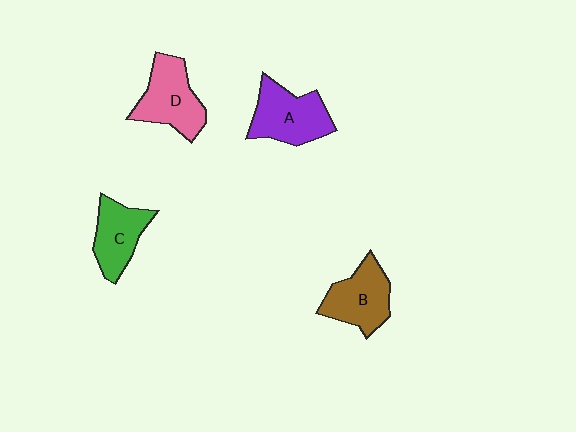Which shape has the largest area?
Shape A (purple).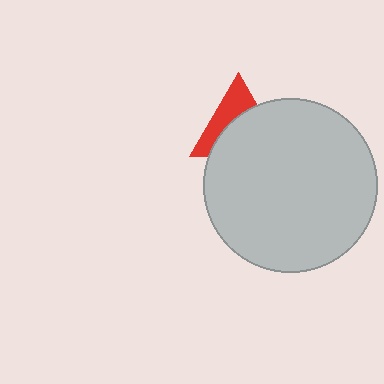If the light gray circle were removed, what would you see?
You would see the complete red triangle.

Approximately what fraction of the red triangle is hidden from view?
Roughly 59% of the red triangle is hidden behind the light gray circle.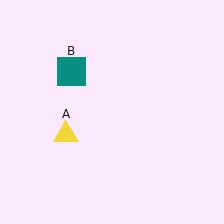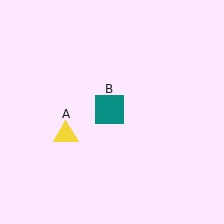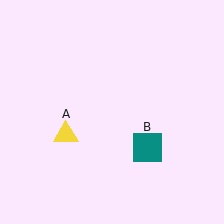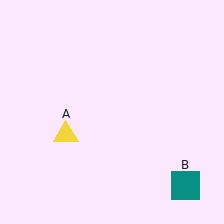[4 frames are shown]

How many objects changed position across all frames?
1 object changed position: teal square (object B).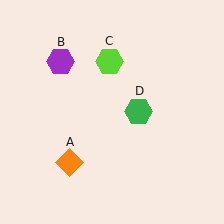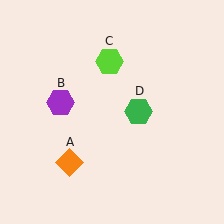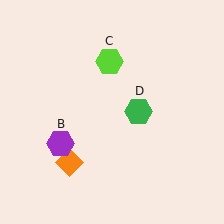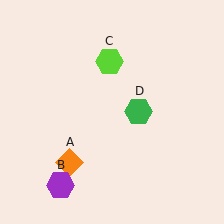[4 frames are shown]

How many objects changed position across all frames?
1 object changed position: purple hexagon (object B).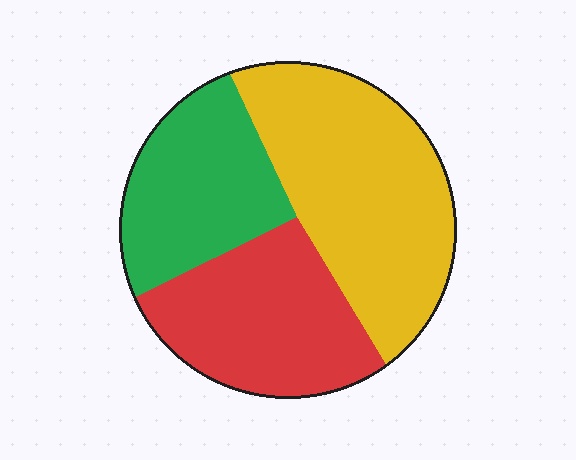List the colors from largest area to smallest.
From largest to smallest: yellow, red, green.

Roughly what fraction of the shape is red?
Red takes up between a sixth and a third of the shape.